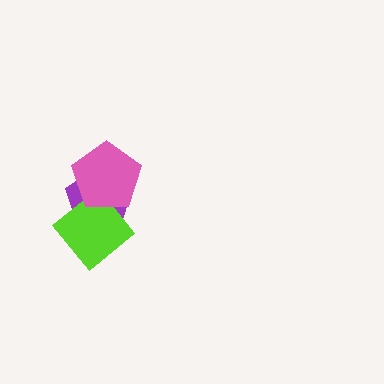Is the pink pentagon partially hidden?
No, no other shape covers it.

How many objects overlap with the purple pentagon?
2 objects overlap with the purple pentagon.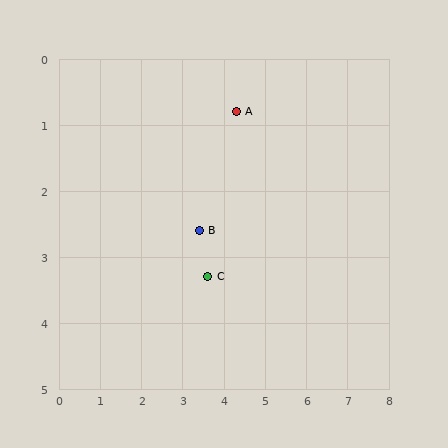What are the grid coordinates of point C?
Point C is at approximately (3.6, 3.3).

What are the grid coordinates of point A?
Point A is at approximately (4.3, 0.8).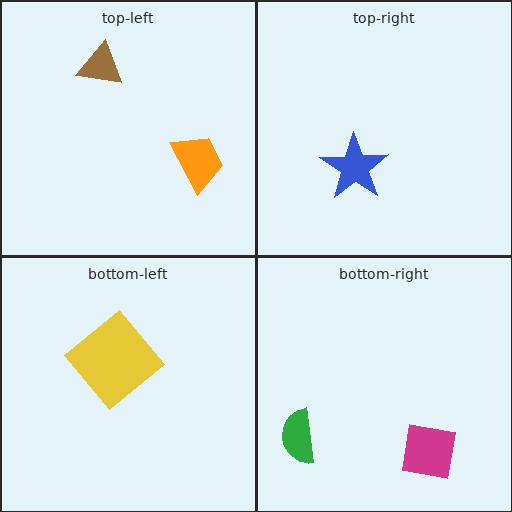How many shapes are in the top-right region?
1.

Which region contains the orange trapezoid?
The top-left region.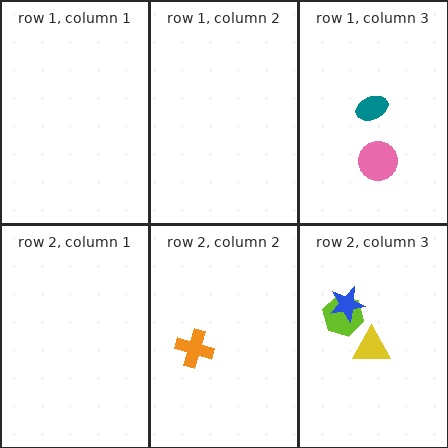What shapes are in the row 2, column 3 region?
The yellow triangle, the lime hexagon, the blue star.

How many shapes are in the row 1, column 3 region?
2.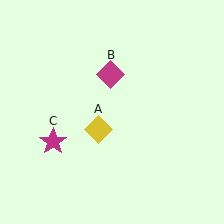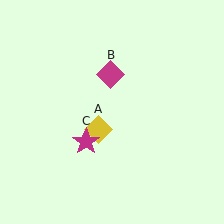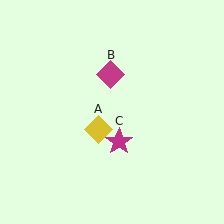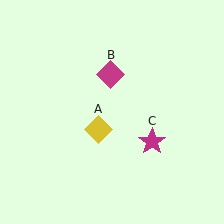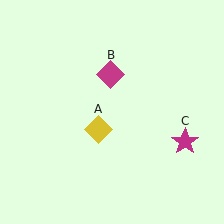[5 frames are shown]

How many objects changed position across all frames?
1 object changed position: magenta star (object C).